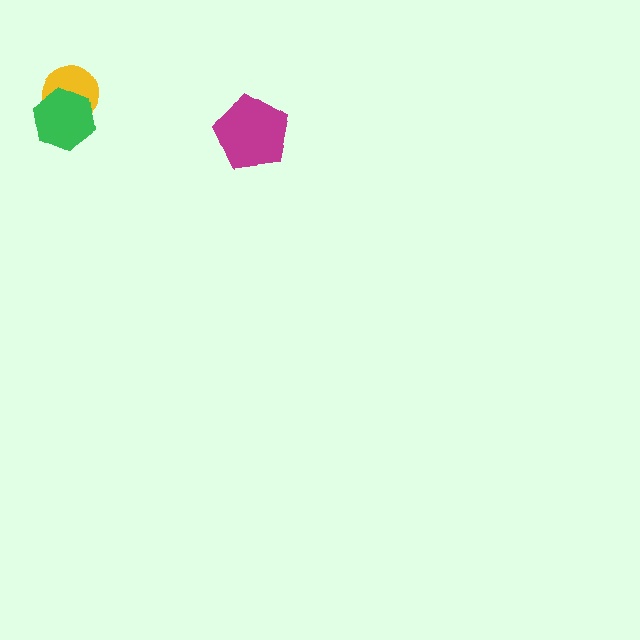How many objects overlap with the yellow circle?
1 object overlaps with the yellow circle.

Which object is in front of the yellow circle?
The green hexagon is in front of the yellow circle.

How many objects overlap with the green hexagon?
1 object overlaps with the green hexagon.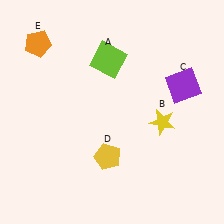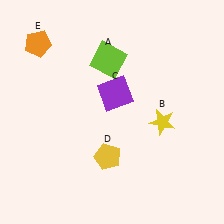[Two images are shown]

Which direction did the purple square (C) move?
The purple square (C) moved left.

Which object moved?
The purple square (C) moved left.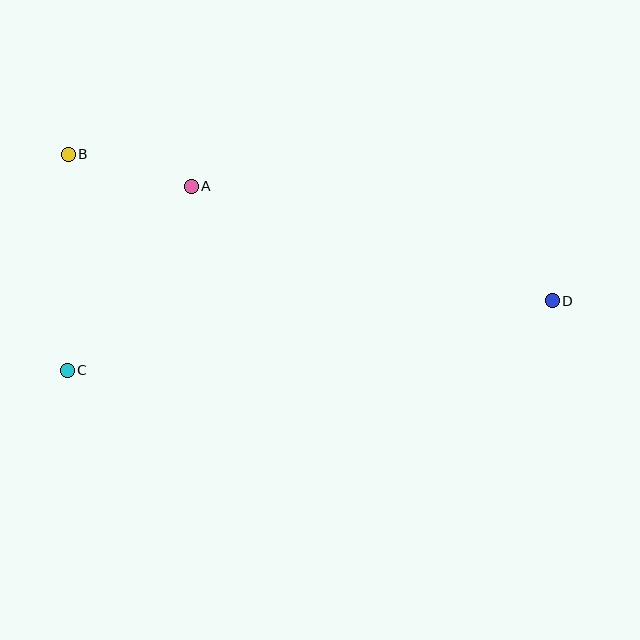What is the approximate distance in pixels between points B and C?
The distance between B and C is approximately 216 pixels.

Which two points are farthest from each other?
Points B and D are farthest from each other.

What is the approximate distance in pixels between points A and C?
The distance between A and C is approximately 222 pixels.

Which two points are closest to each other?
Points A and B are closest to each other.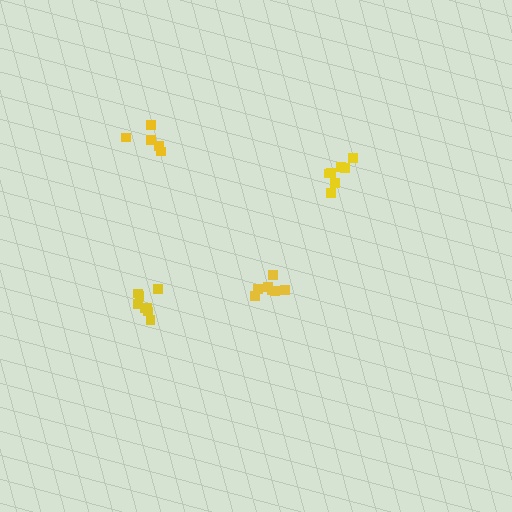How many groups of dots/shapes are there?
There are 4 groups.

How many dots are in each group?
Group 1: 7 dots, Group 2: 7 dots, Group 3: 8 dots, Group 4: 5 dots (27 total).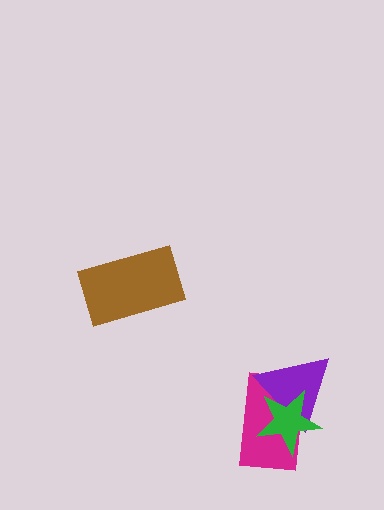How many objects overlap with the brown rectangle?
0 objects overlap with the brown rectangle.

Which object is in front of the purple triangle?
The green star is in front of the purple triangle.